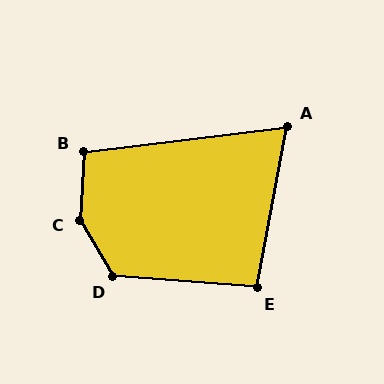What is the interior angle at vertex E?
Approximately 96 degrees (obtuse).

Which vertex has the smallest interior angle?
A, at approximately 72 degrees.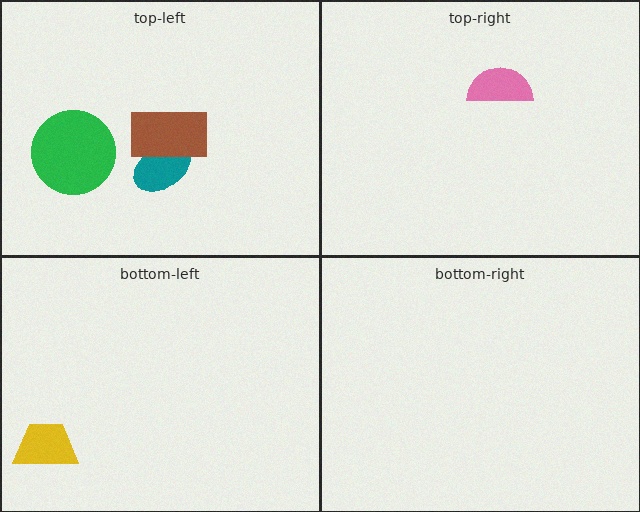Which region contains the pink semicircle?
The top-right region.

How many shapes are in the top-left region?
3.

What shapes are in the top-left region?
The green circle, the teal ellipse, the brown rectangle.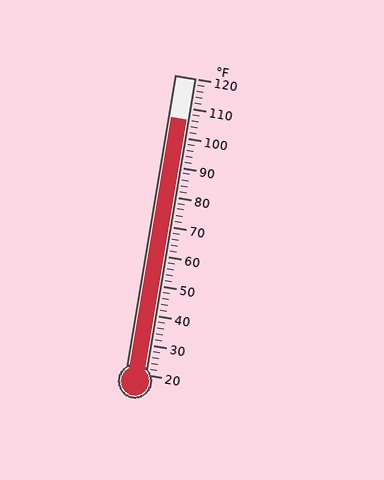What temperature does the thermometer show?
The thermometer shows approximately 106°F.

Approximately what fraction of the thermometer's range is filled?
The thermometer is filled to approximately 85% of its range.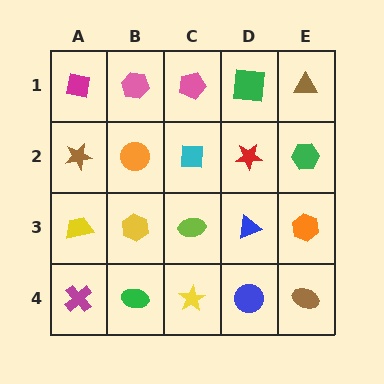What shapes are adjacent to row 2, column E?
A brown triangle (row 1, column E), an orange hexagon (row 3, column E), a red star (row 2, column D).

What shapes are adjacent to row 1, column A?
A brown star (row 2, column A), a pink hexagon (row 1, column B).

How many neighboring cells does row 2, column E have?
3.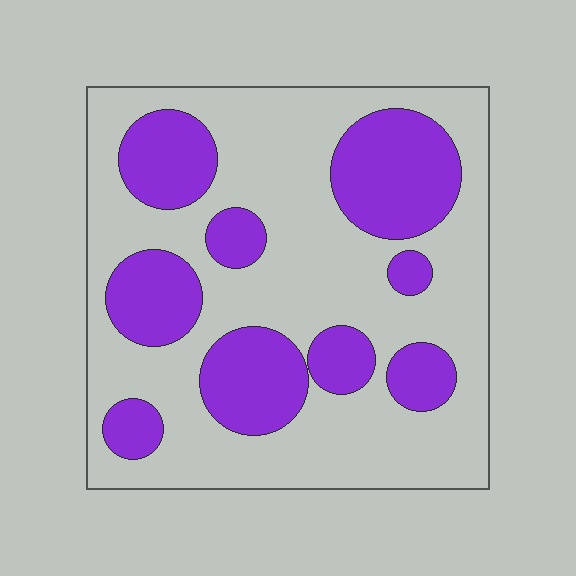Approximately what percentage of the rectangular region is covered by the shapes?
Approximately 35%.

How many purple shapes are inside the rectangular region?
9.